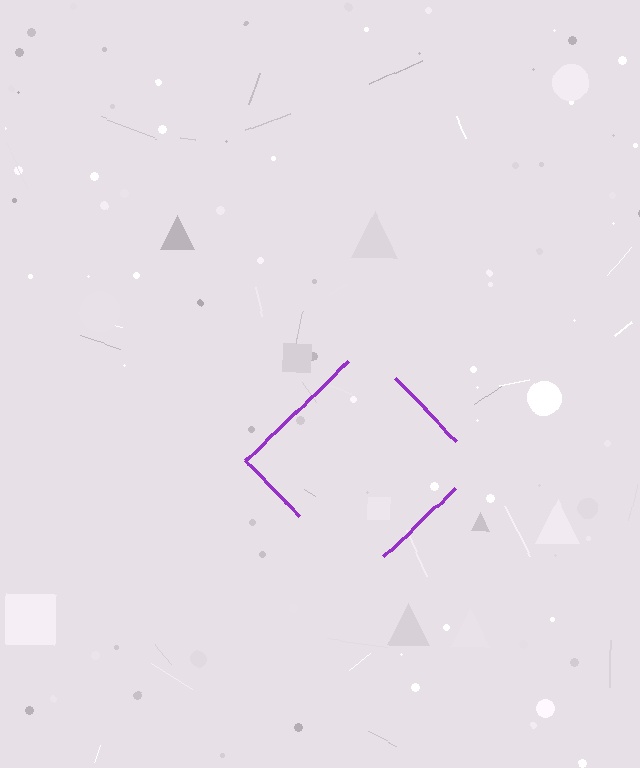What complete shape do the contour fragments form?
The contour fragments form a diamond.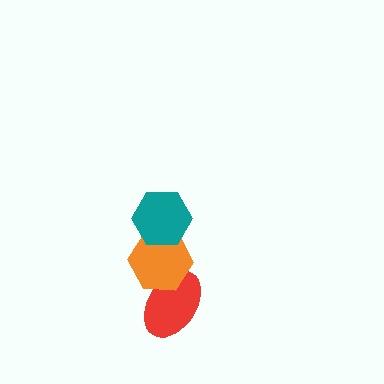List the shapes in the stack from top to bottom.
From top to bottom: the teal hexagon, the orange hexagon, the red ellipse.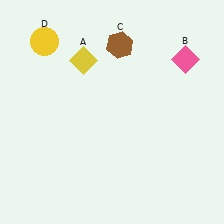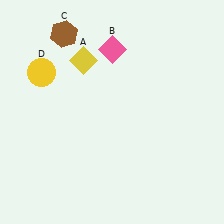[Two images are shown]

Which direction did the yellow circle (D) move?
The yellow circle (D) moved down.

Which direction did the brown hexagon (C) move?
The brown hexagon (C) moved left.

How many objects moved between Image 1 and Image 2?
3 objects moved between the two images.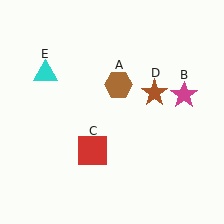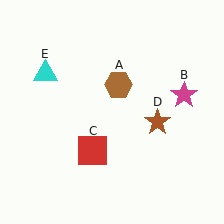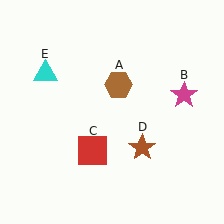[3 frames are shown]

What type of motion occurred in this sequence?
The brown star (object D) rotated clockwise around the center of the scene.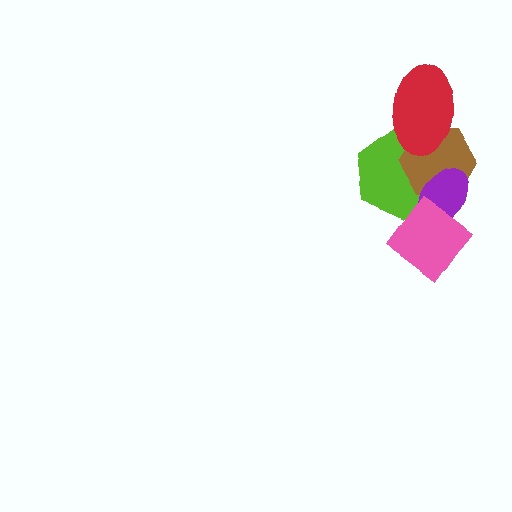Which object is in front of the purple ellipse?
The pink diamond is in front of the purple ellipse.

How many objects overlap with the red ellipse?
2 objects overlap with the red ellipse.